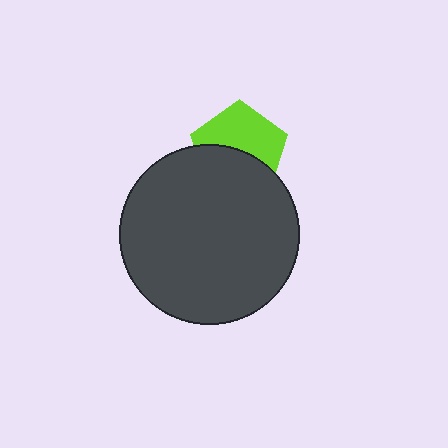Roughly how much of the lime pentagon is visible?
About half of it is visible (roughly 54%).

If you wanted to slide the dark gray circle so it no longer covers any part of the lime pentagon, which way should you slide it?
Slide it down — that is the most direct way to separate the two shapes.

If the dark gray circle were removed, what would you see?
You would see the complete lime pentagon.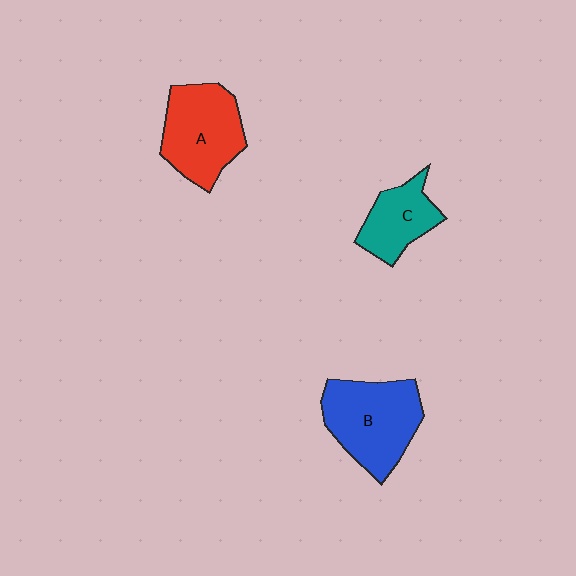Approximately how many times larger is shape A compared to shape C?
Approximately 1.5 times.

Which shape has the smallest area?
Shape C (teal).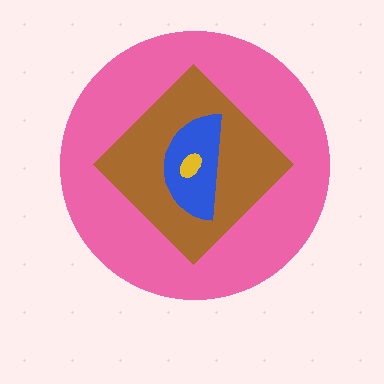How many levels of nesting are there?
4.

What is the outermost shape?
The pink circle.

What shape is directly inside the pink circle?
The brown diamond.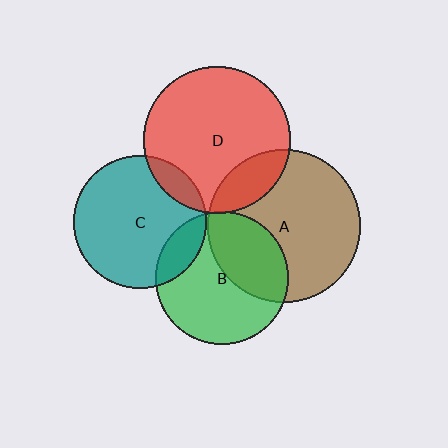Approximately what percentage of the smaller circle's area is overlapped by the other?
Approximately 5%.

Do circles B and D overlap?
Yes.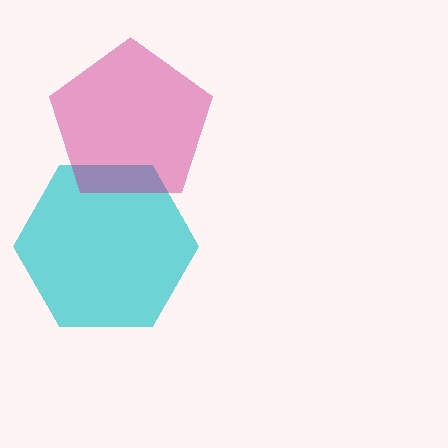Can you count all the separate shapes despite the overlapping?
Yes, there are 2 separate shapes.